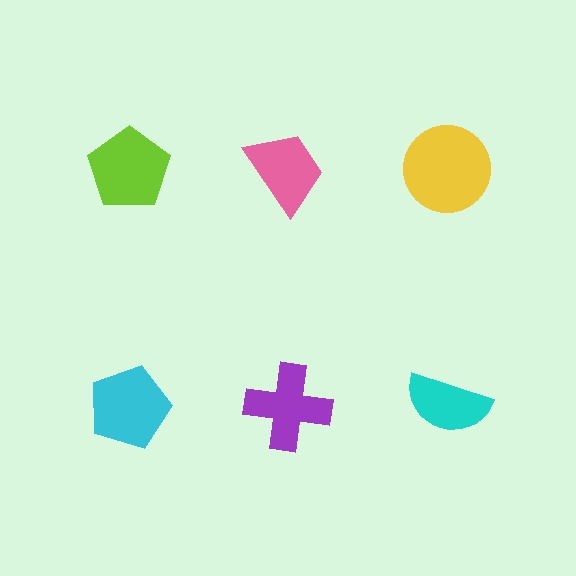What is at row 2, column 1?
A cyan pentagon.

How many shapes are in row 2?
3 shapes.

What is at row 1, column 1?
A lime pentagon.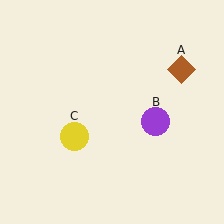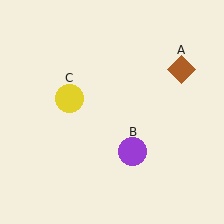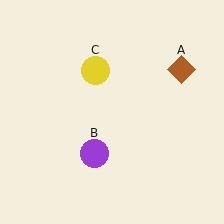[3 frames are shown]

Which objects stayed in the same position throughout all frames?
Brown diamond (object A) remained stationary.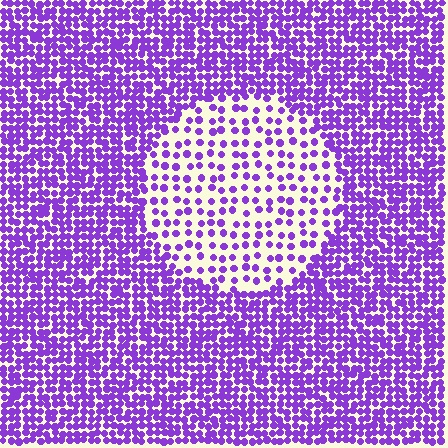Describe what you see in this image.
The image contains small purple elements arranged at two different densities. A circle-shaped region is visible where the elements are less densely packed than the surrounding area.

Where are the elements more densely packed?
The elements are more densely packed outside the circle boundary.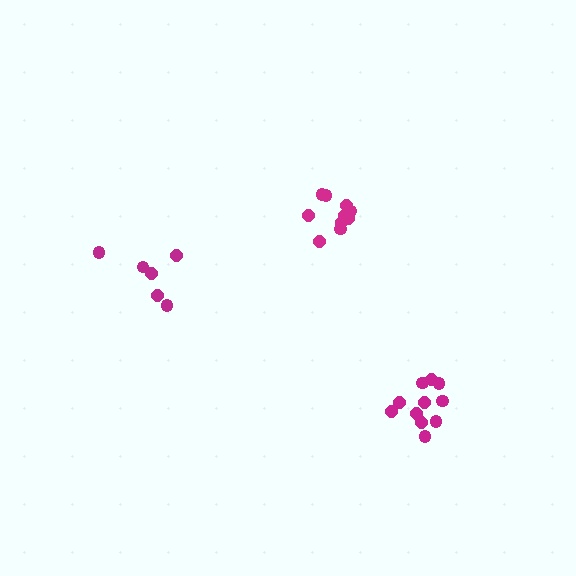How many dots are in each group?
Group 1: 6 dots, Group 2: 11 dots, Group 3: 10 dots (27 total).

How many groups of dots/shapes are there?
There are 3 groups.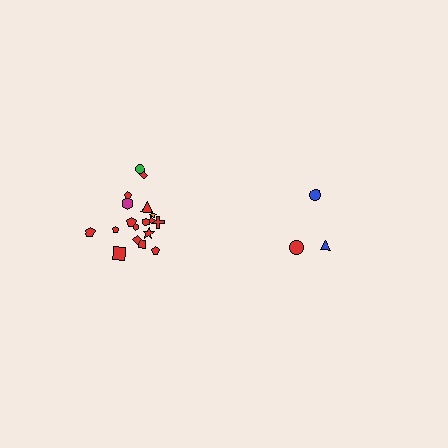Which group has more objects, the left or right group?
The left group.